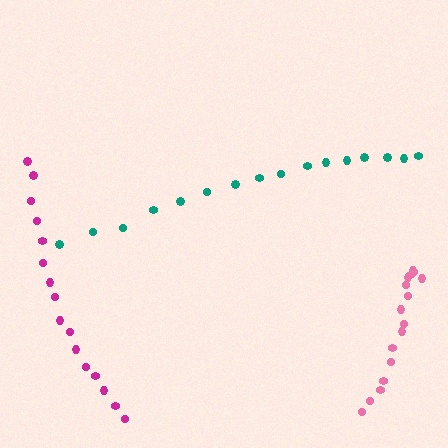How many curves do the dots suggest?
There are 3 distinct paths.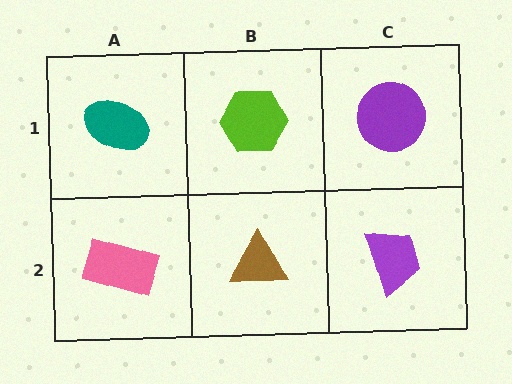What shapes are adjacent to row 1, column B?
A brown triangle (row 2, column B), a teal ellipse (row 1, column A), a purple circle (row 1, column C).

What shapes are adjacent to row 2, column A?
A teal ellipse (row 1, column A), a brown triangle (row 2, column B).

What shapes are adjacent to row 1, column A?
A pink rectangle (row 2, column A), a lime hexagon (row 1, column B).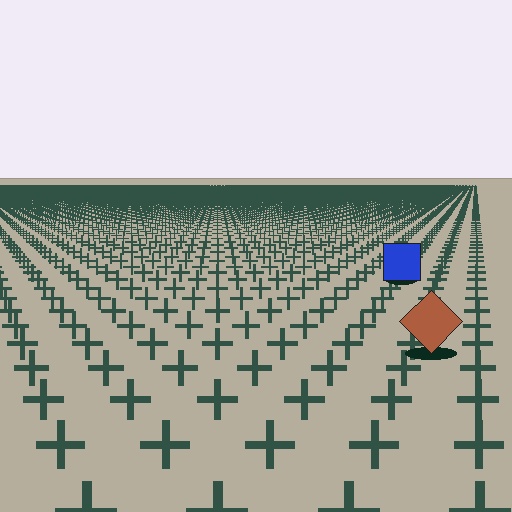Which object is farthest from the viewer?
The blue square is farthest from the viewer. It appears smaller and the ground texture around it is denser.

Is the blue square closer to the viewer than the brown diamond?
No. The brown diamond is closer — you can tell from the texture gradient: the ground texture is coarser near it.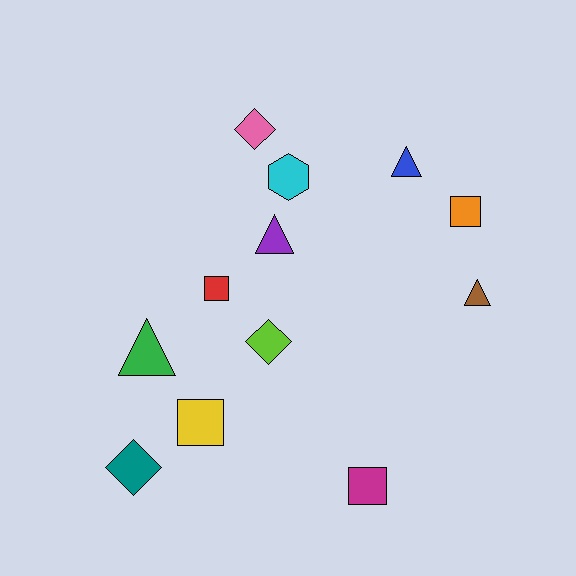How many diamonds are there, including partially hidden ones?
There are 3 diamonds.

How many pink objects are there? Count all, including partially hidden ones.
There is 1 pink object.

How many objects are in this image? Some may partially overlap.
There are 12 objects.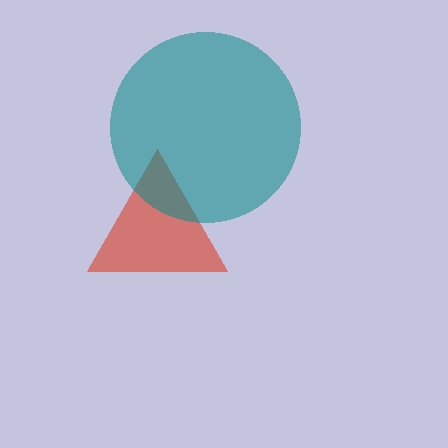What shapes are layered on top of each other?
The layered shapes are: a red triangle, a teal circle.